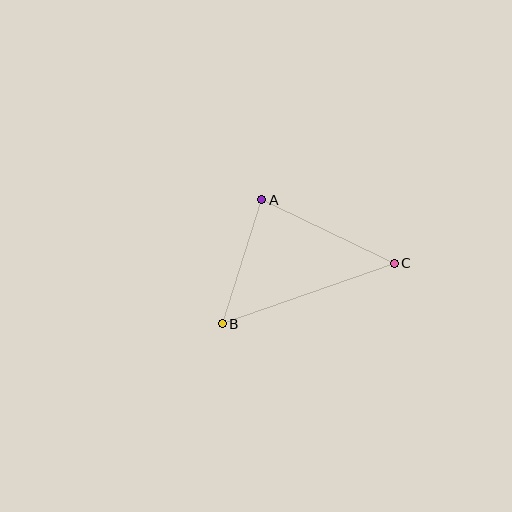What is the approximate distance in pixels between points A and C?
The distance between A and C is approximately 147 pixels.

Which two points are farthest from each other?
Points B and C are farthest from each other.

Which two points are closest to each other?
Points A and B are closest to each other.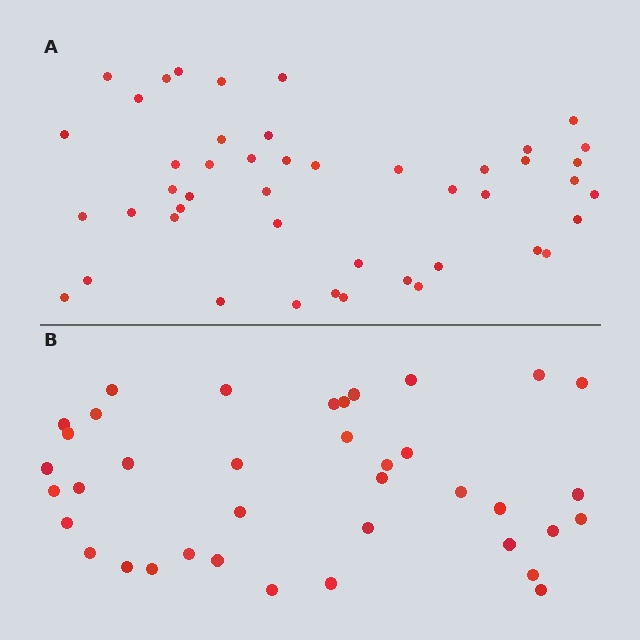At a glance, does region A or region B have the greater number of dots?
Region A (the top region) has more dots.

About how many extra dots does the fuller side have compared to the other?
Region A has roughly 8 or so more dots than region B.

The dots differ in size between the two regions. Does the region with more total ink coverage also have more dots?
No. Region B has more total ink coverage because its dots are larger, but region A actually contains more individual dots. Total area can be misleading — the number of items is what matters here.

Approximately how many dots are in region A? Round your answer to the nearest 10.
About 50 dots. (The exact count is 46, which rounds to 50.)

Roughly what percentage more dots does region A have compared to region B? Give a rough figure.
About 20% more.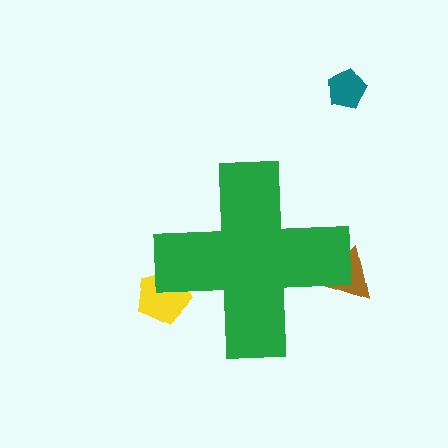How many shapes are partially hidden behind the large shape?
2 shapes are partially hidden.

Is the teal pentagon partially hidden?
No, the teal pentagon is fully visible.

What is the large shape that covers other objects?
A green cross.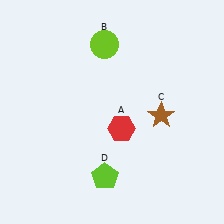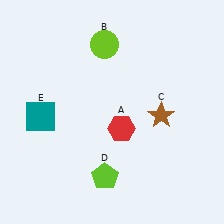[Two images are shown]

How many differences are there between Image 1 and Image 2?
There is 1 difference between the two images.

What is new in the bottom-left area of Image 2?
A teal square (E) was added in the bottom-left area of Image 2.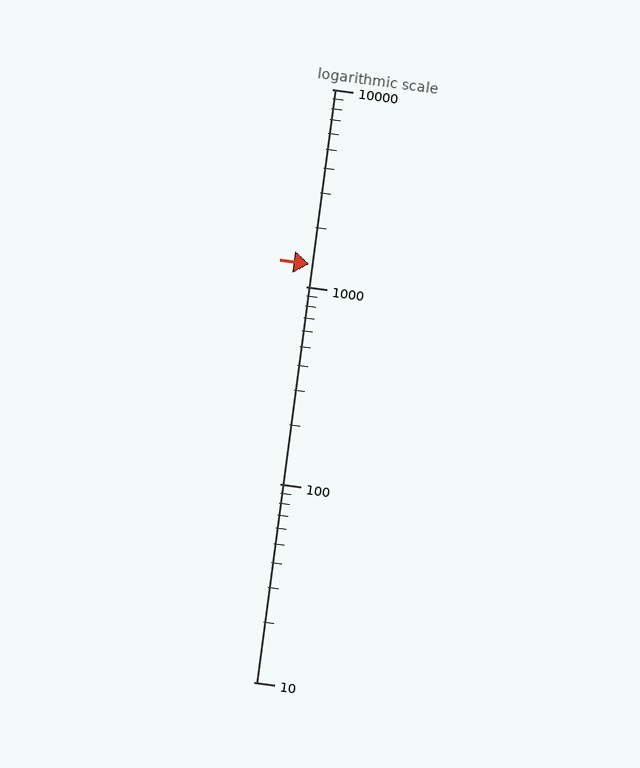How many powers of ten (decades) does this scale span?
The scale spans 3 decades, from 10 to 10000.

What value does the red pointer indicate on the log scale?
The pointer indicates approximately 1300.